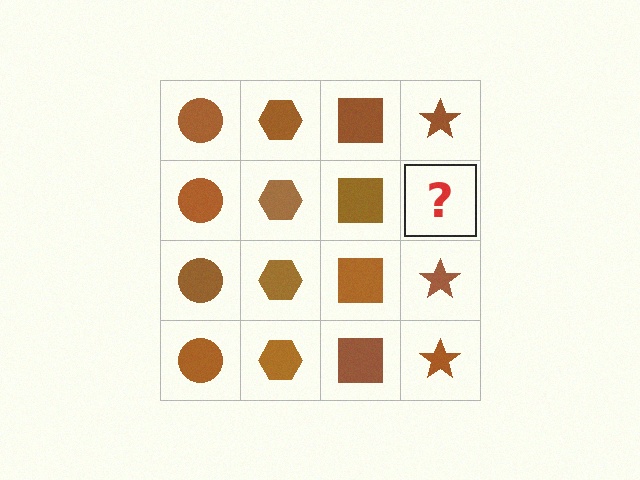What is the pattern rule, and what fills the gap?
The rule is that each column has a consistent shape. The gap should be filled with a brown star.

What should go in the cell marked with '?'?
The missing cell should contain a brown star.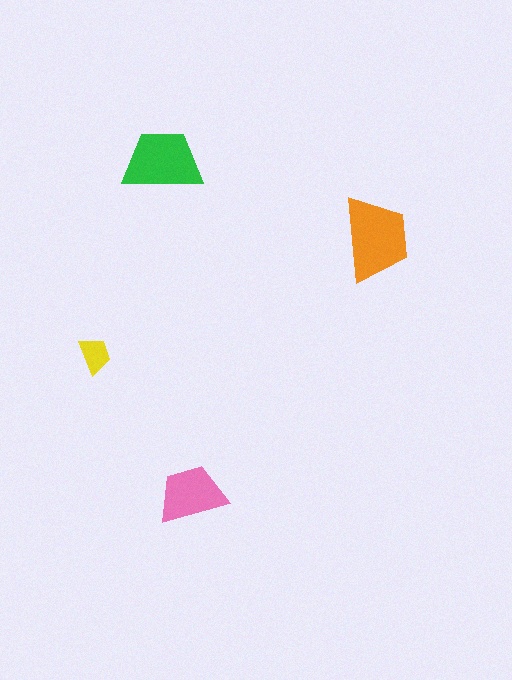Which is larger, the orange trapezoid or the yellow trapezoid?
The orange one.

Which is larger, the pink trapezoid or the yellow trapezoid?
The pink one.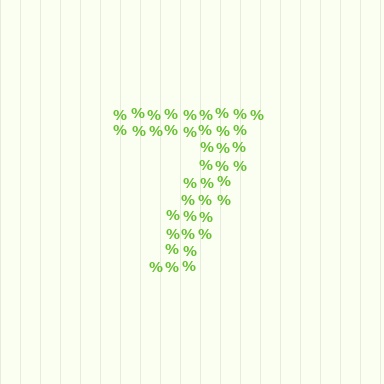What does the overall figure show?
The overall figure shows the digit 7.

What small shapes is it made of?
It is made of small percent signs.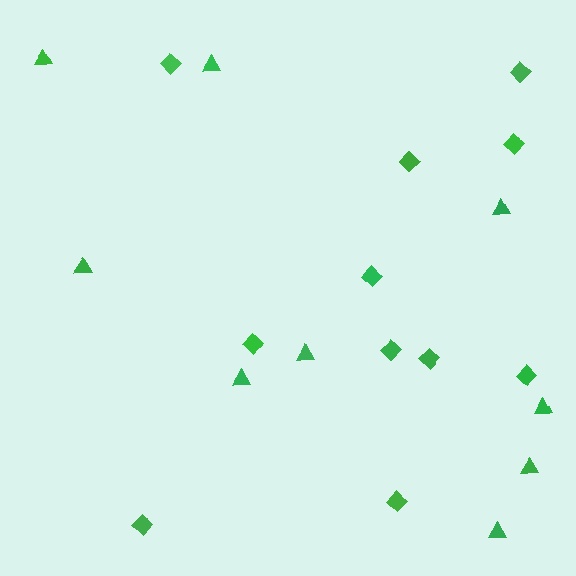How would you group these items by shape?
There are 2 groups: one group of diamonds (11) and one group of triangles (9).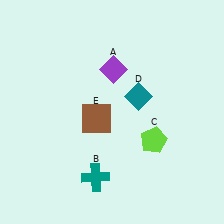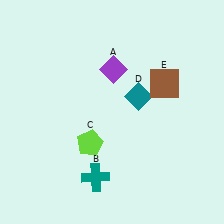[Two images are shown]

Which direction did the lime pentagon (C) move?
The lime pentagon (C) moved left.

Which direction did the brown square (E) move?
The brown square (E) moved right.